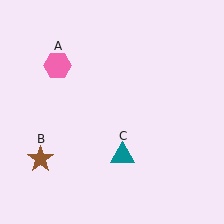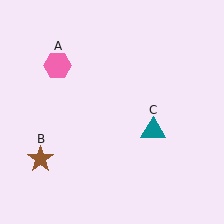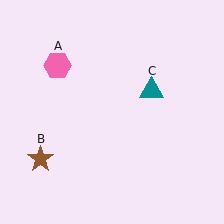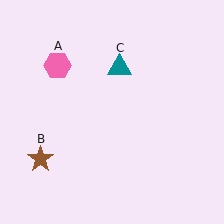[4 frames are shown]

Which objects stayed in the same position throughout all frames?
Pink hexagon (object A) and brown star (object B) remained stationary.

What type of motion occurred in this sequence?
The teal triangle (object C) rotated counterclockwise around the center of the scene.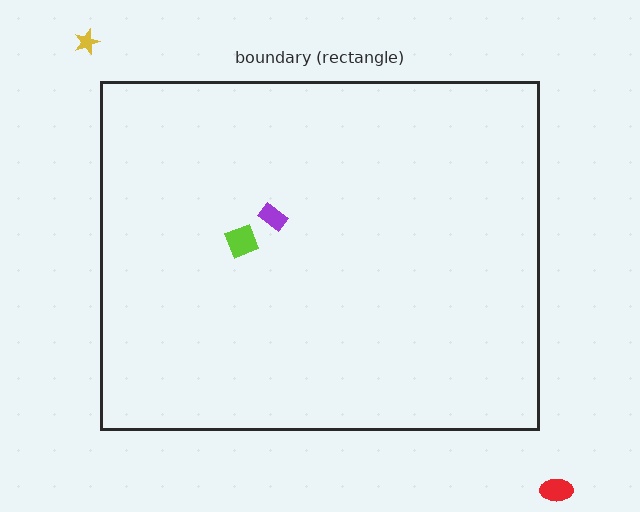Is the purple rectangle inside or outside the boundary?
Inside.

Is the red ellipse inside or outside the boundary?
Outside.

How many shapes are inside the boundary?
2 inside, 2 outside.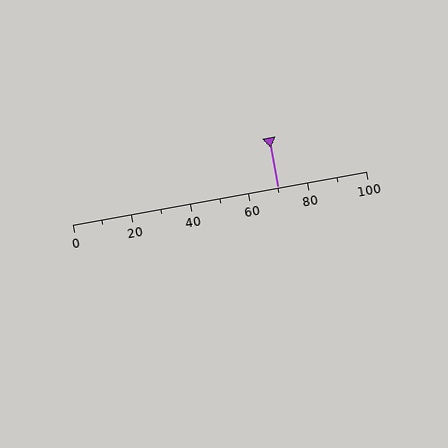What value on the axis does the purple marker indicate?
The marker indicates approximately 70.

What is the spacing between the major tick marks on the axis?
The major ticks are spaced 20 apart.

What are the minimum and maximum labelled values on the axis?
The axis runs from 0 to 100.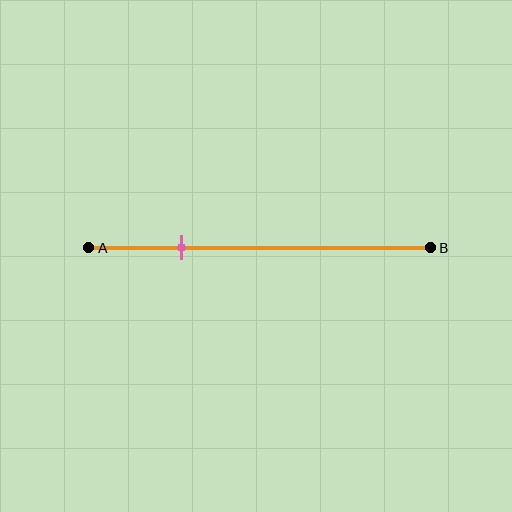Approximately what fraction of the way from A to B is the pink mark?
The pink mark is approximately 25% of the way from A to B.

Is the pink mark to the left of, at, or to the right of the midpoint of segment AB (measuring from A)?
The pink mark is to the left of the midpoint of segment AB.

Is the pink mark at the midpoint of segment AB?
No, the mark is at about 25% from A, not at the 50% midpoint.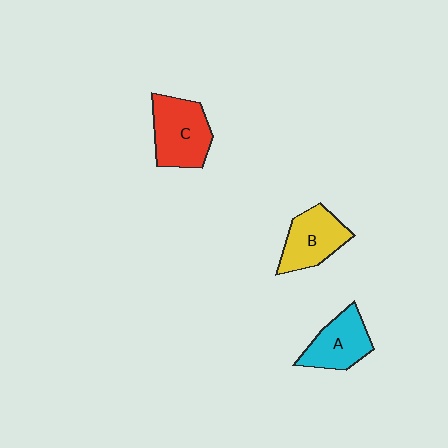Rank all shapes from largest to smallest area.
From largest to smallest: C (red), B (yellow), A (cyan).